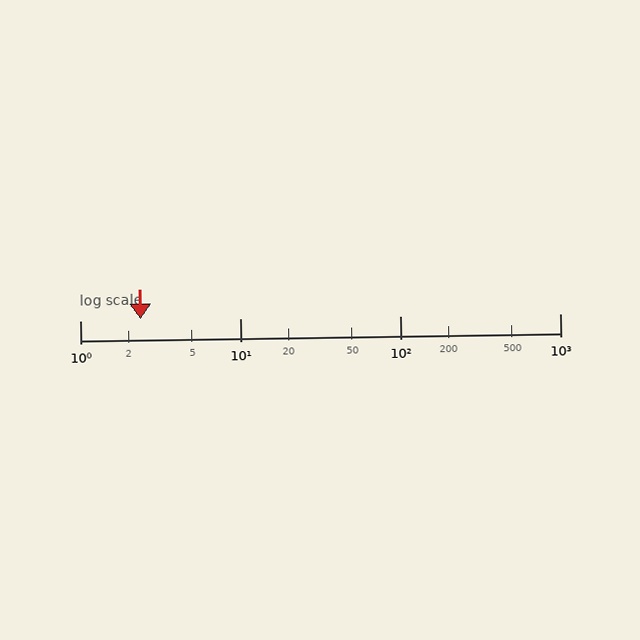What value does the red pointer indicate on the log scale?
The pointer indicates approximately 2.4.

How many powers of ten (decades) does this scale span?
The scale spans 3 decades, from 1 to 1000.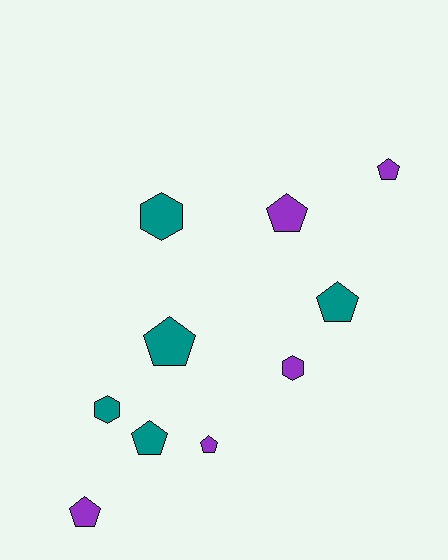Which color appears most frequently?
Purple, with 5 objects.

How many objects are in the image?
There are 10 objects.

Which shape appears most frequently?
Pentagon, with 7 objects.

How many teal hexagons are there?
There are 2 teal hexagons.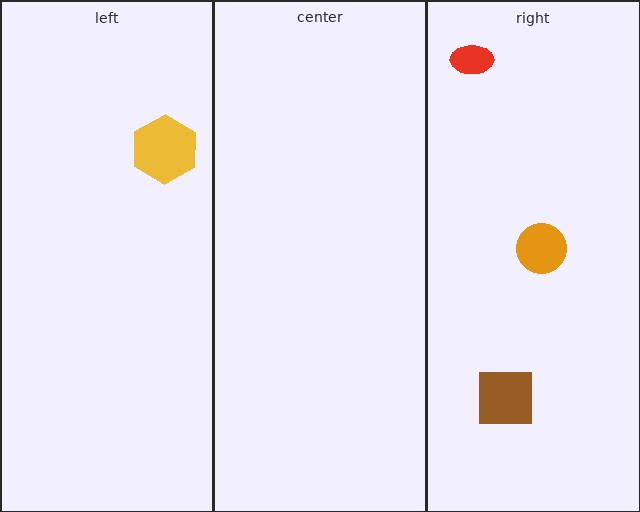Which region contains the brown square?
The right region.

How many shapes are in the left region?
1.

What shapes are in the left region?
The yellow hexagon.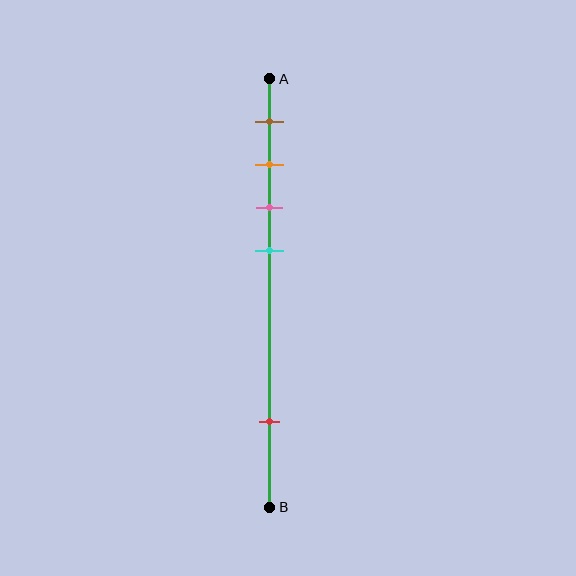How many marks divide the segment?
There are 5 marks dividing the segment.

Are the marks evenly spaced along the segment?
No, the marks are not evenly spaced.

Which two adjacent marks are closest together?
The orange and pink marks are the closest adjacent pair.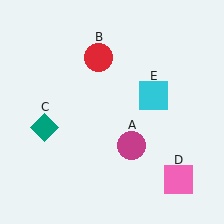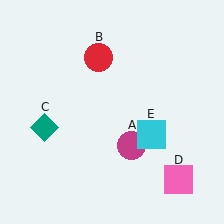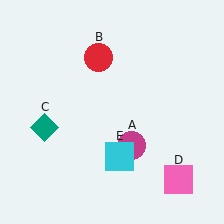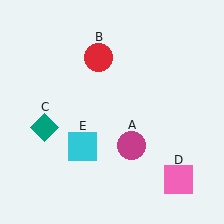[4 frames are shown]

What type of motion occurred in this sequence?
The cyan square (object E) rotated clockwise around the center of the scene.